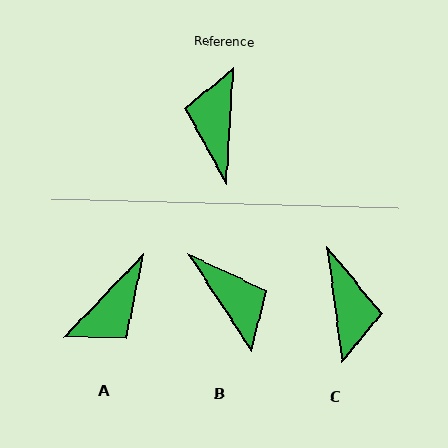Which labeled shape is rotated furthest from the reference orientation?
C, about 169 degrees away.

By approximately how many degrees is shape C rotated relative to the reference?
Approximately 169 degrees clockwise.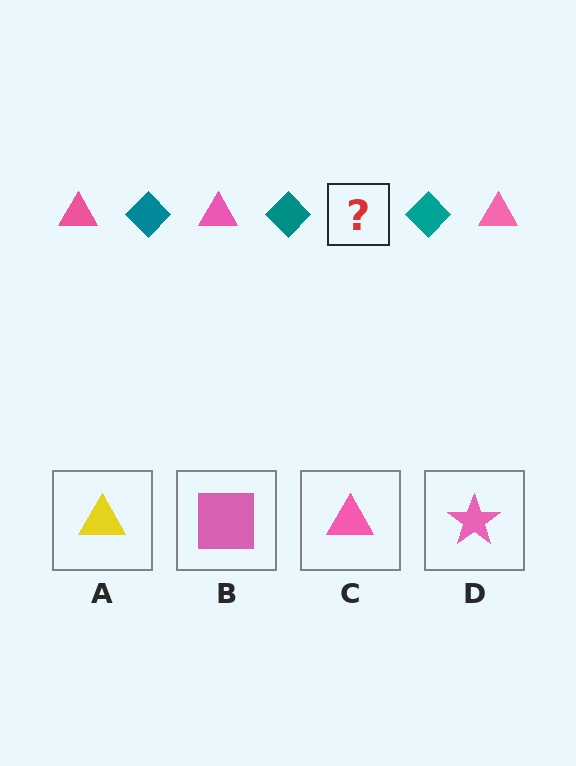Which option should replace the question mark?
Option C.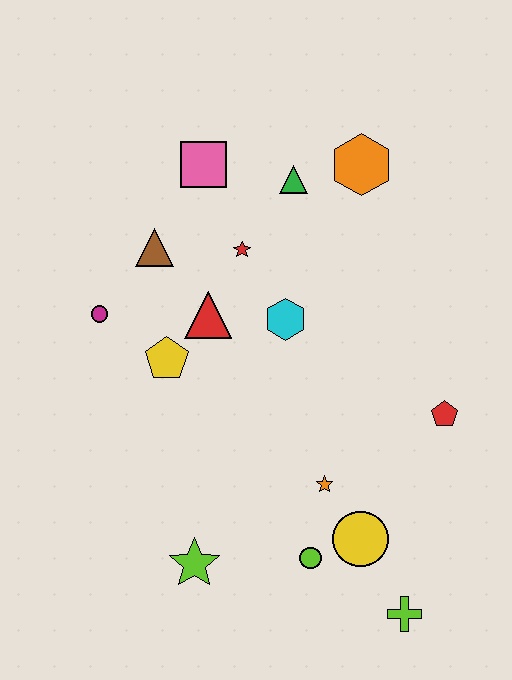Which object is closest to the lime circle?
The yellow circle is closest to the lime circle.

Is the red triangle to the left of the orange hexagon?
Yes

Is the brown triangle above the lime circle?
Yes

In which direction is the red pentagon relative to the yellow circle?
The red pentagon is above the yellow circle.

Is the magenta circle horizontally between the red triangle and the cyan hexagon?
No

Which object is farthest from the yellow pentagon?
The lime cross is farthest from the yellow pentagon.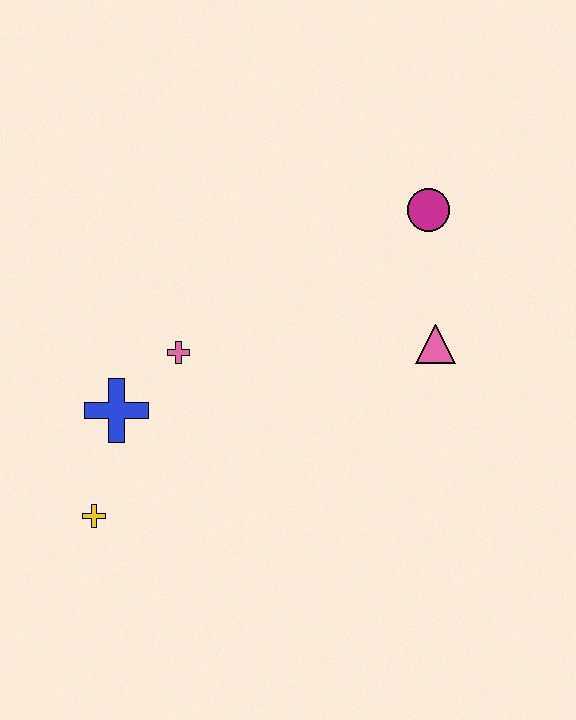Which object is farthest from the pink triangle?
The yellow cross is farthest from the pink triangle.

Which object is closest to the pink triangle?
The magenta circle is closest to the pink triangle.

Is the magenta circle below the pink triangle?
No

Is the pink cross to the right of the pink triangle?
No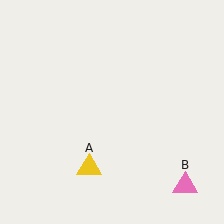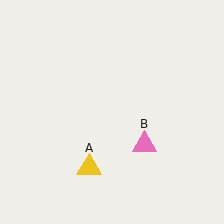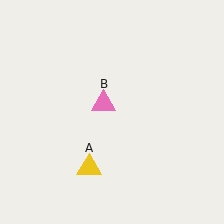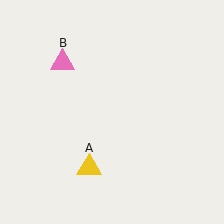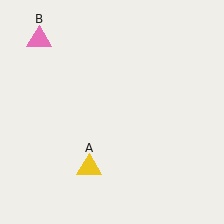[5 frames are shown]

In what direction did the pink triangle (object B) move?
The pink triangle (object B) moved up and to the left.